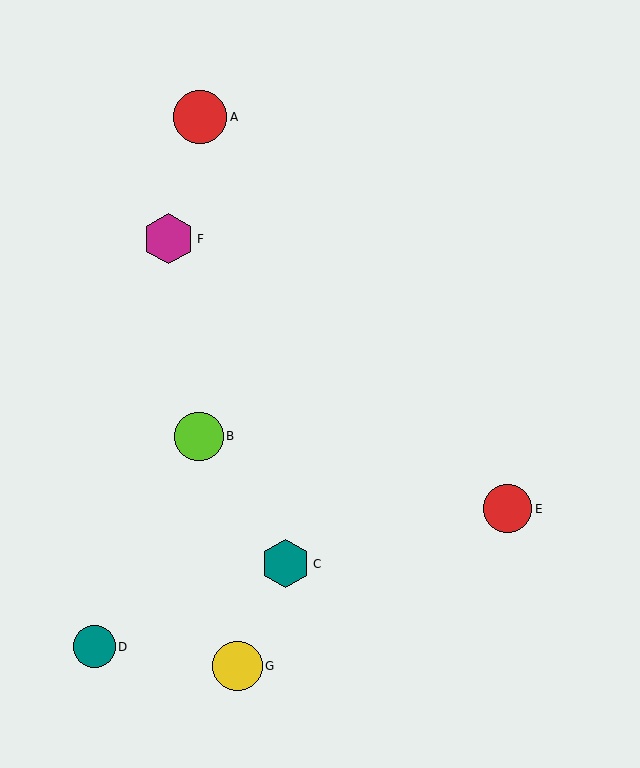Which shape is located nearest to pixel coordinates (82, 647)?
The teal circle (labeled D) at (94, 647) is nearest to that location.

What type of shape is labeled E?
Shape E is a red circle.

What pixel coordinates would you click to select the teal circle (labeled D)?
Click at (94, 647) to select the teal circle D.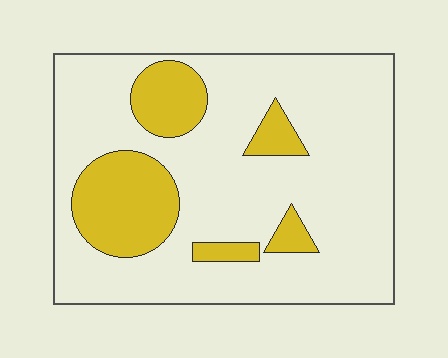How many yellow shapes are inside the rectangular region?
5.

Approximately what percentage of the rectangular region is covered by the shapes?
Approximately 20%.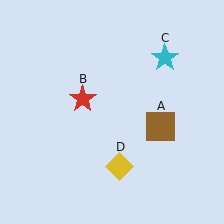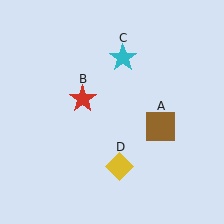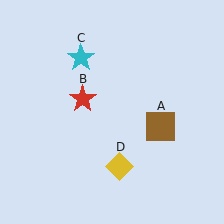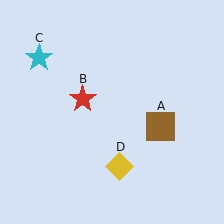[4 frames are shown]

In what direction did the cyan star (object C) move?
The cyan star (object C) moved left.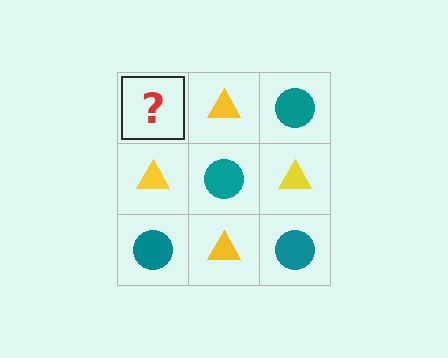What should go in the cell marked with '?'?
The missing cell should contain a teal circle.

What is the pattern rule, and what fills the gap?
The rule is that it alternates teal circle and yellow triangle in a checkerboard pattern. The gap should be filled with a teal circle.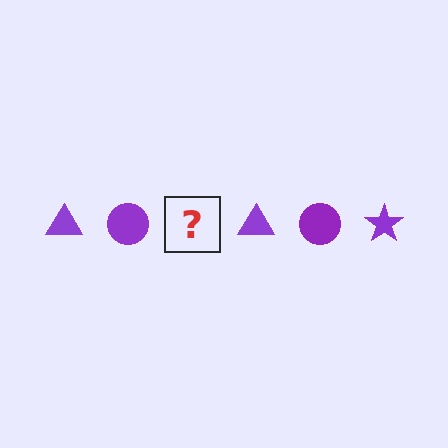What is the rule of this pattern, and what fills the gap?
The rule is that the pattern cycles through triangle, circle, star shapes in purple. The gap should be filled with a purple star.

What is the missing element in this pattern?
The missing element is a purple star.